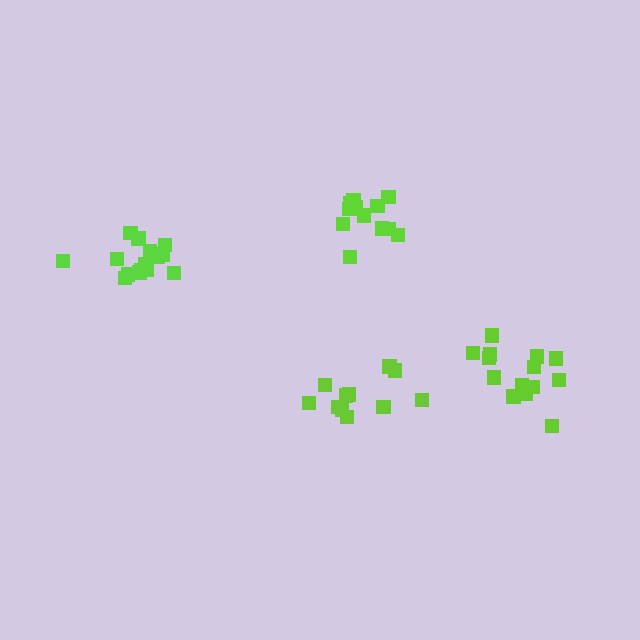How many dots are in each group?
Group 1: 11 dots, Group 2: 12 dots, Group 3: 14 dots, Group 4: 16 dots (53 total).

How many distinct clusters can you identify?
There are 4 distinct clusters.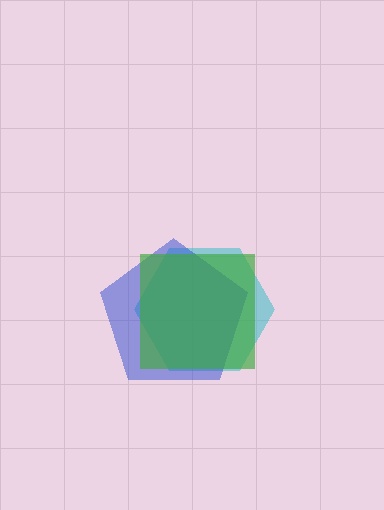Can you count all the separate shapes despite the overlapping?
Yes, there are 3 separate shapes.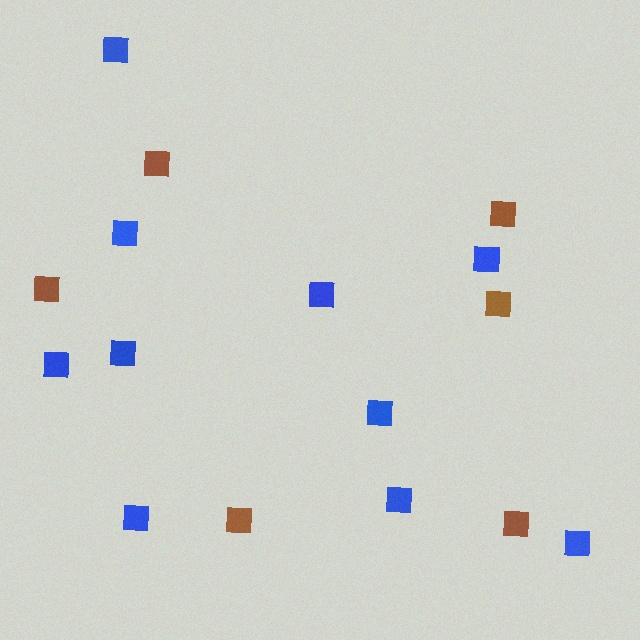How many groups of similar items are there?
There are 2 groups: one group of blue squares (10) and one group of brown squares (6).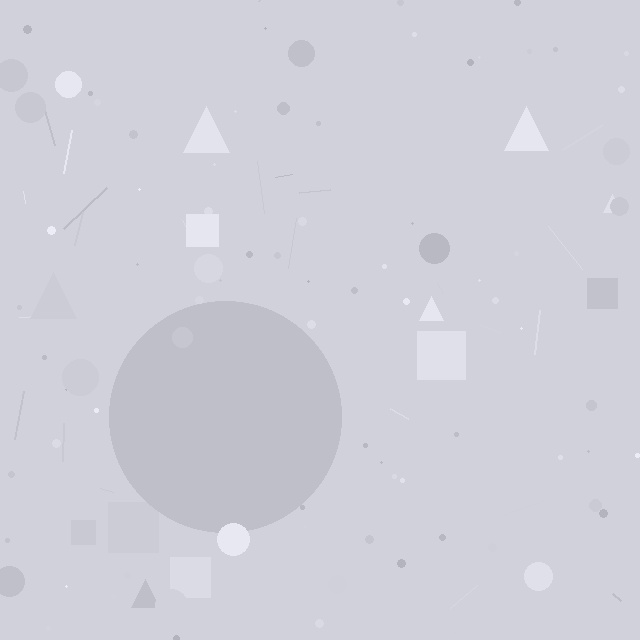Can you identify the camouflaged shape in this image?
The camouflaged shape is a circle.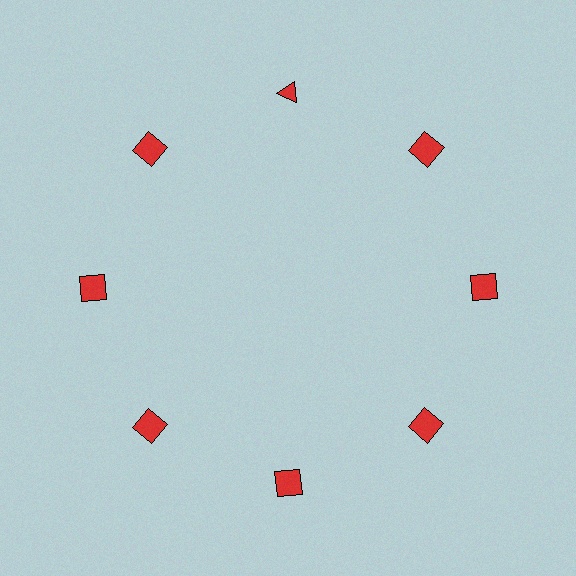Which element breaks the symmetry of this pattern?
The red triangle at roughly the 12 o'clock position breaks the symmetry. All other shapes are red squares.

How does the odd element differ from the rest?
It has a different shape: triangle instead of square.